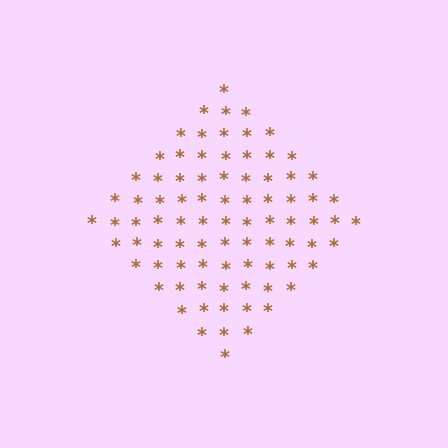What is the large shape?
The large shape is a diamond.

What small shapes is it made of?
It is made of small asterisks.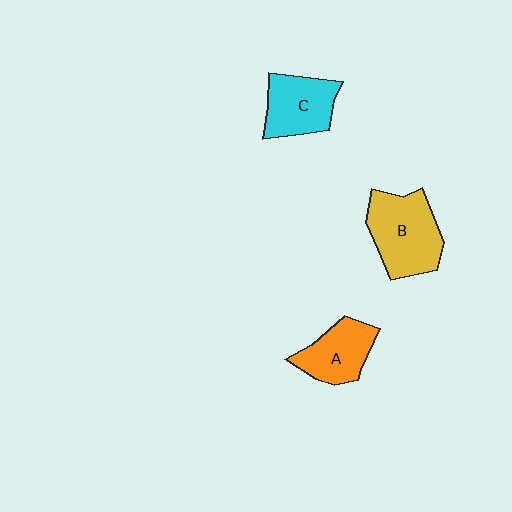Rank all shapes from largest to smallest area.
From largest to smallest: B (yellow), C (cyan), A (orange).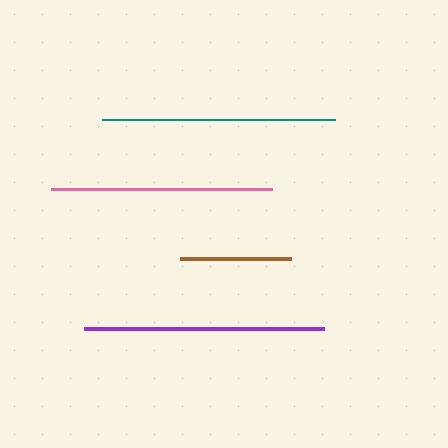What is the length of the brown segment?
The brown segment is approximately 110 pixels long.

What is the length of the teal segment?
The teal segment is approximately 233 pixels long.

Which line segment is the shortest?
The brown line is the shortest at approximately 110 pixels.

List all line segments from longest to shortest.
From longest to shortest: purple, teal, pink, brown.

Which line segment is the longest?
The purple line is the longest at approximately 240 pixels.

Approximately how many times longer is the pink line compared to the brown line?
The pink line is approximately 2.0 times the length of the brown line.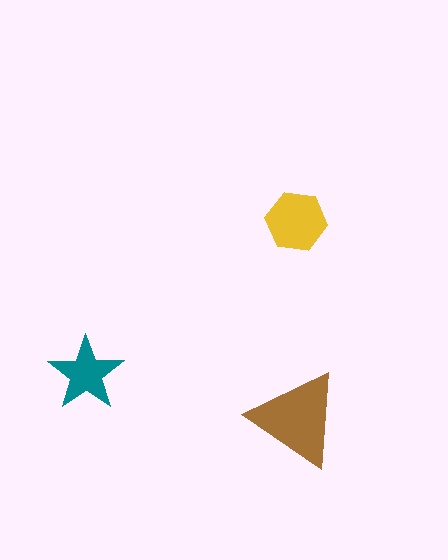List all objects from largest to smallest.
The brown triangle, the yellow hexagon, the teal star.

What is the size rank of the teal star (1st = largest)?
3rd.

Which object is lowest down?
The brown triangle is bottommost.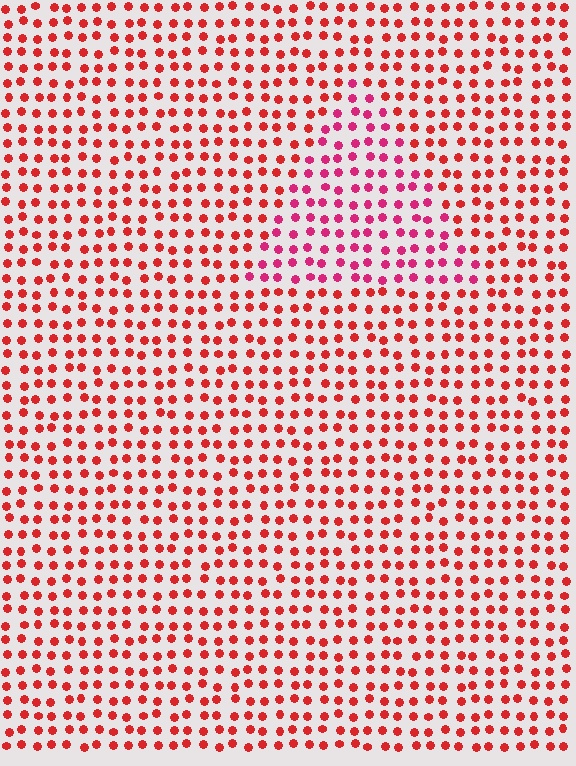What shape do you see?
I see a triangle.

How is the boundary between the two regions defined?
The boundary is defined purely by a slight shift in hue (about 28 degrees). Spacing, size, and orientation are identical on both sides.